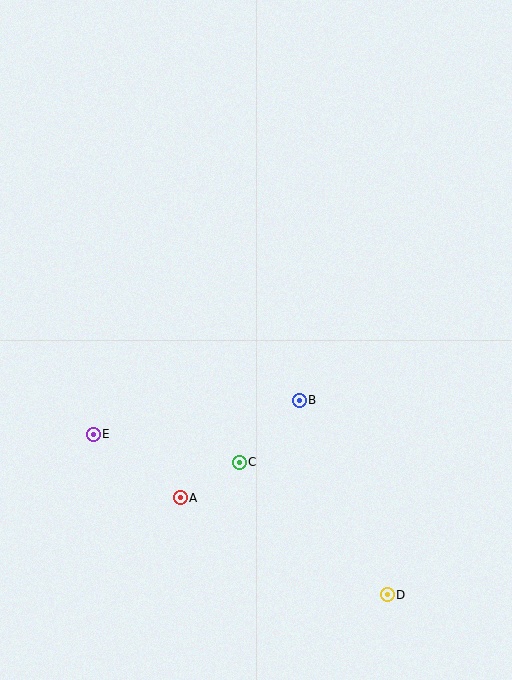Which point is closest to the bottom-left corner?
Point A is closest to the bottom-left corner.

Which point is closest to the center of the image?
Point B at (299, 400) is closest to the center.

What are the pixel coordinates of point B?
Point B is at (299, 400).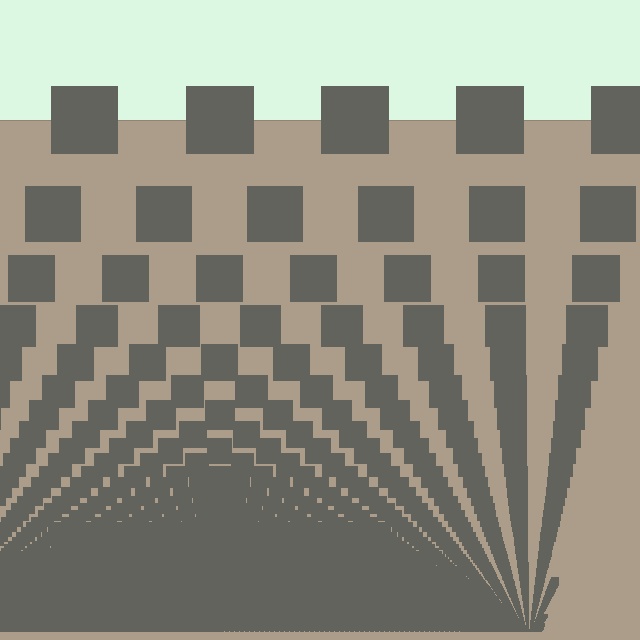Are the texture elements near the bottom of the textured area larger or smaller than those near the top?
Smaller. The gradient is inverted — elements near the bottom are smaller and denser.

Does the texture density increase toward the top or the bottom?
Density increases toward the bottom.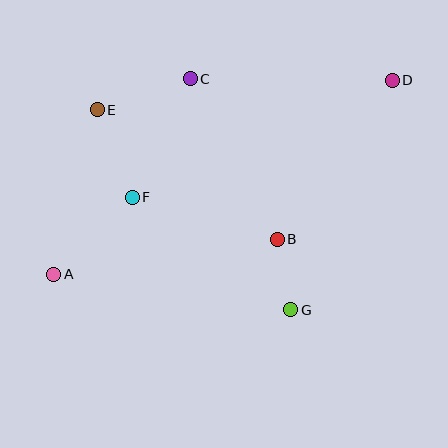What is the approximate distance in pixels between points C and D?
The distance between C and D is approximately 202 pixels.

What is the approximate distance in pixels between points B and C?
The distance between B and C is approximately 183 pixels.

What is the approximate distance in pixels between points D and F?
The distance between D and F is approximately 285 pixels.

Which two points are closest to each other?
Points B and G are closest to each other.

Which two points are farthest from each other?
Points A and D are farthest from each other.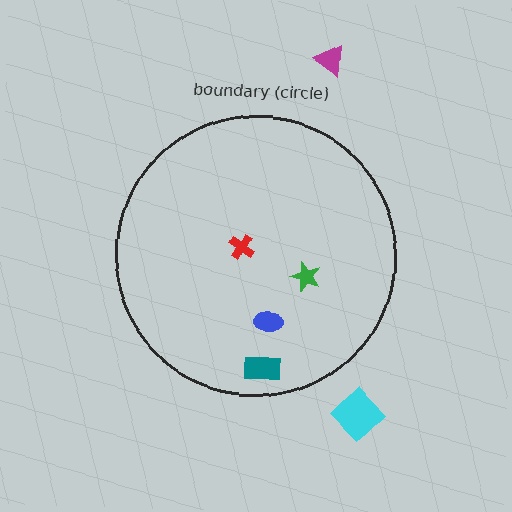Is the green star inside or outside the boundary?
Inside.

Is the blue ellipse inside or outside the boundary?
Inside.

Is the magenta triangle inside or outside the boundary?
Outside.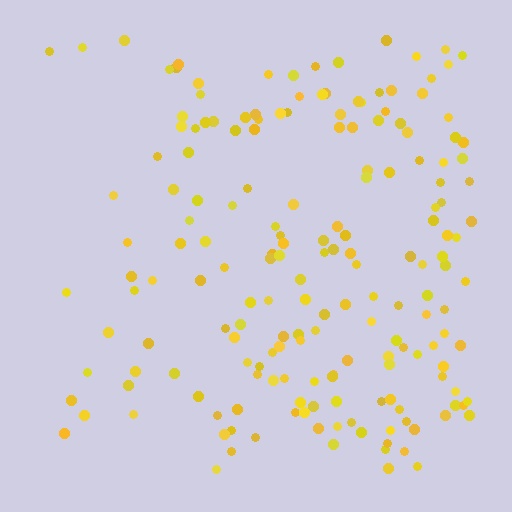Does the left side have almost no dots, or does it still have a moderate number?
Still a moderate number, just noticeably fewer than the right.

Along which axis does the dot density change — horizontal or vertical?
Horizontal.